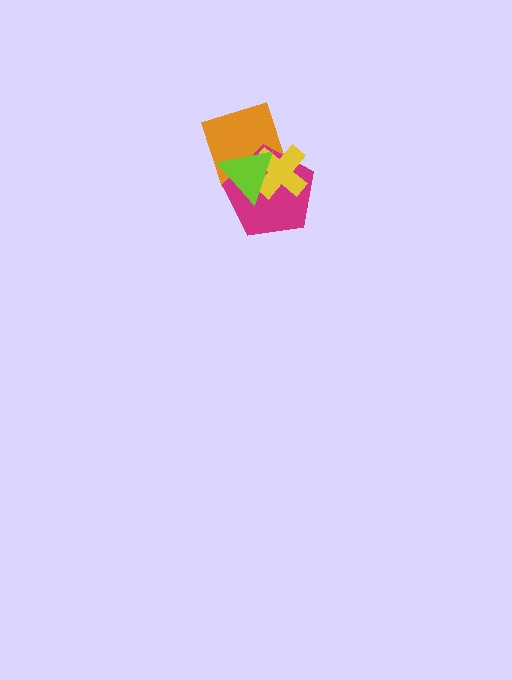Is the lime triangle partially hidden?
No, no other shape covers it.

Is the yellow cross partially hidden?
Yes, it is partially covered by another shape.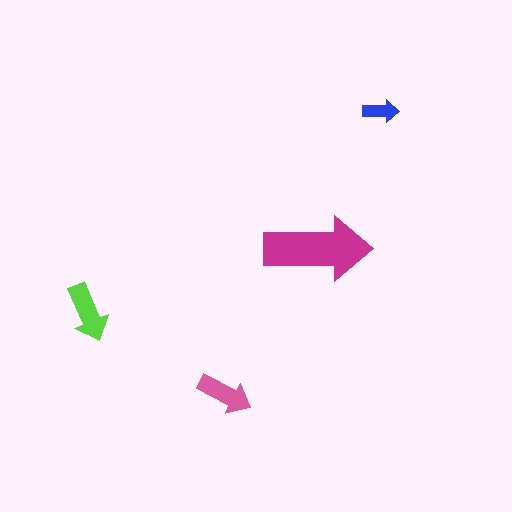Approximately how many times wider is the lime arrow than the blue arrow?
About 1.5 times wider.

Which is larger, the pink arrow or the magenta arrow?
The magenta one.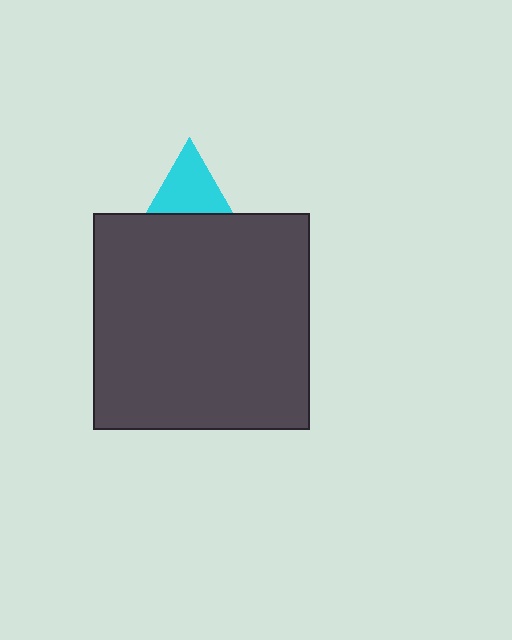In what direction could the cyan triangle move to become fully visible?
The cyan triangle could move up. That would shift it out from behind the dark gray square entirely.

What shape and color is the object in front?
The object in front is a dark gray square.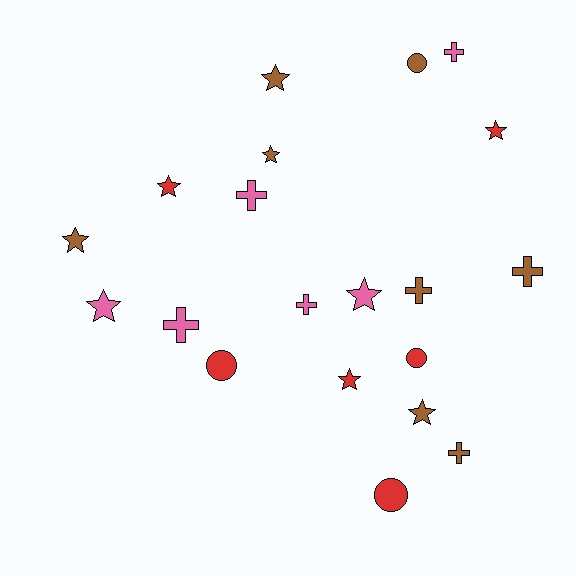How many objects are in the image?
There are 20 objects.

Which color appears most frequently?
Brown, with 8 objects.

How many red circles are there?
There are 3 red circles.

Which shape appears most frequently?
Star, with 9 objects.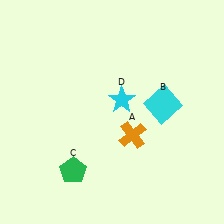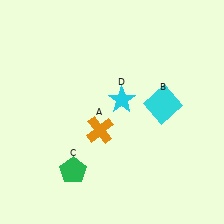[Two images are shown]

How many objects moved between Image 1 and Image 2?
1 object moved between the two images.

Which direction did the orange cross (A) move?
The orange cross (A) moved left.